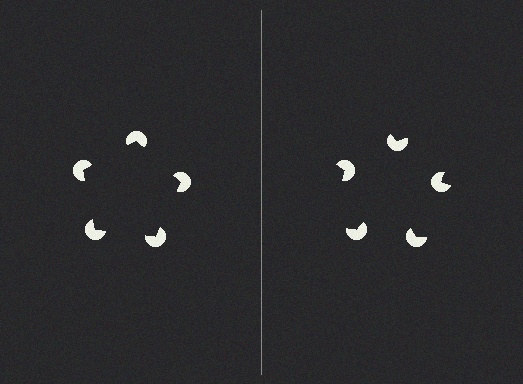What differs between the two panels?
The pac-man discs are positioned identically on both sides; only the wedge orientations differ. On the left they align to a pentagon; on the right they are misaligned.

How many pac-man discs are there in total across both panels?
10 — 5 on each side.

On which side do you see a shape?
An illusory pentagon appears on the left side. On the right side the wedge cuts are rotated, so no coherent shape forms.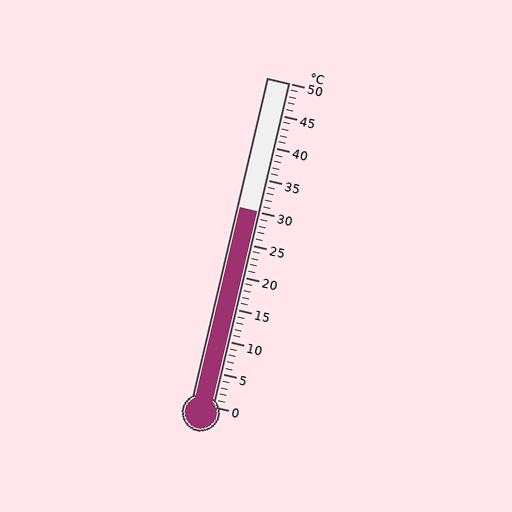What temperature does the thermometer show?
The thermometer shows approximately 30°C.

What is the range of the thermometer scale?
The thermometer scale ranges from 0°C to 50°C.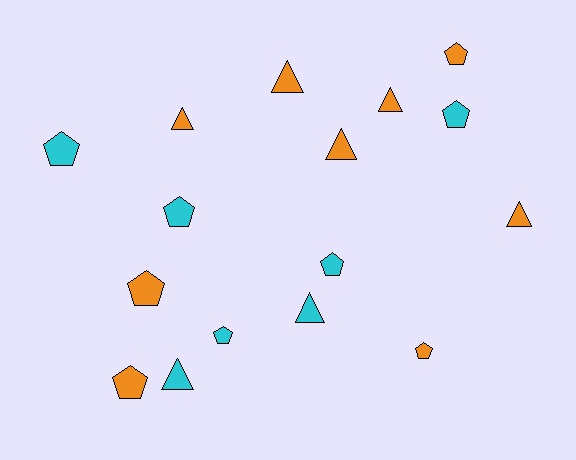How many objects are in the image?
There are 16 objects.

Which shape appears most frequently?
Pentagon, with 9 objects.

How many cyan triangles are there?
There are 2 cyan triangles.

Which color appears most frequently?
Orange, with 9 objects.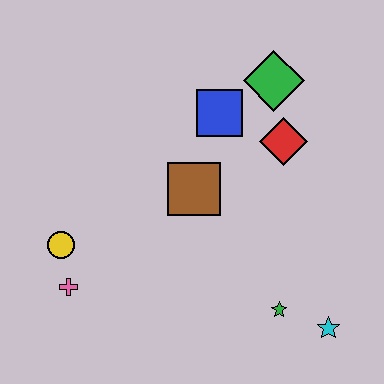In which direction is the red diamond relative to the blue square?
The red diamond is to the right of the blue square.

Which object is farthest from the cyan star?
The yellow circle is farthest from the cyan star.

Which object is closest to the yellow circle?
The pink cross is closest to the yellow circle.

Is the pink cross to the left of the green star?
Yes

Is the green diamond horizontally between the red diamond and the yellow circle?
Yes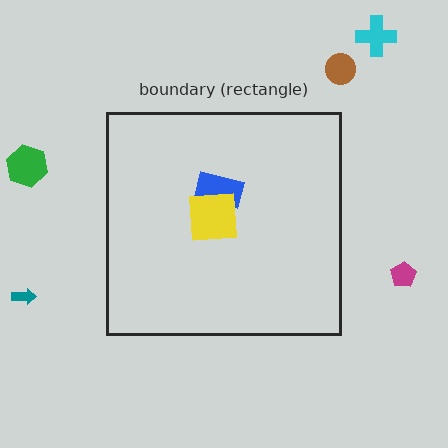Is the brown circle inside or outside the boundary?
Outside.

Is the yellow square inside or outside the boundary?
Inside.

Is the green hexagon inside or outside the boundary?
Outside.